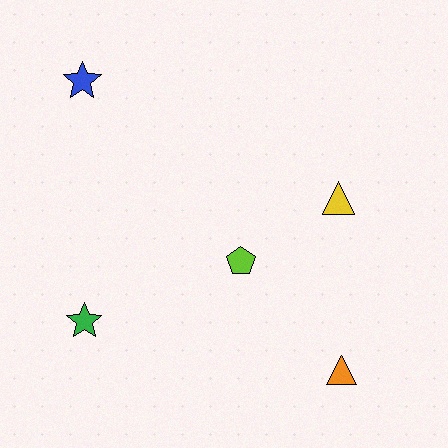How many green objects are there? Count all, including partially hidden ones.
There is 1 green object.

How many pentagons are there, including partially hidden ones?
There is 1 pentagon.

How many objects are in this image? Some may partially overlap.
There are 5 objects.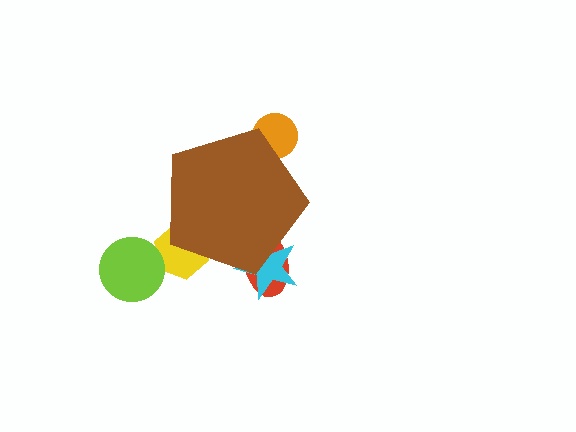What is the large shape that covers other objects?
A brown pentagon.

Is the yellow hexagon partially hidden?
Yes, the yellow hexagon is partially hidden behind the brown pentagon.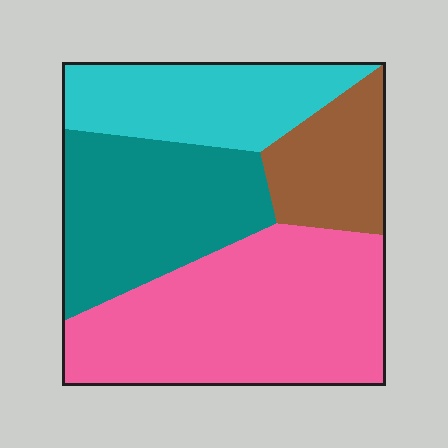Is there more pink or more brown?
Pink.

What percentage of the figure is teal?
Teal takes up about one quarter (1/4) of the figure.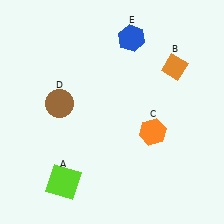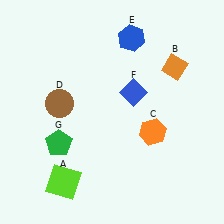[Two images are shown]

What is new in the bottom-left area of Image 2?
A green pentagon (G) was added in the bottom-left area of Image 2.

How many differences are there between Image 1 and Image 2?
There are 2 differences between the two images.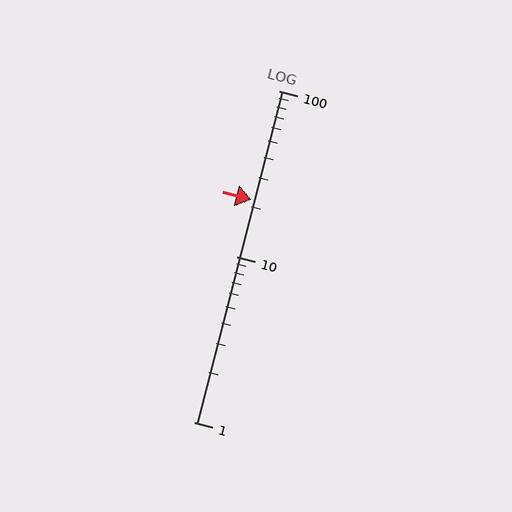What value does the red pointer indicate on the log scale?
The pointer indicates approximately 22.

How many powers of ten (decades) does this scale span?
The scale spans 2 decades, from 1 to 100.